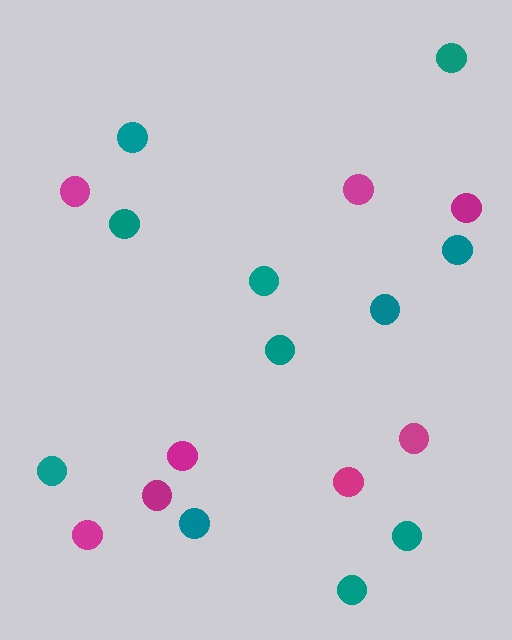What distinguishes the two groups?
There are 2 groups: one group of teal circles (11) and one group of magenta circles (8).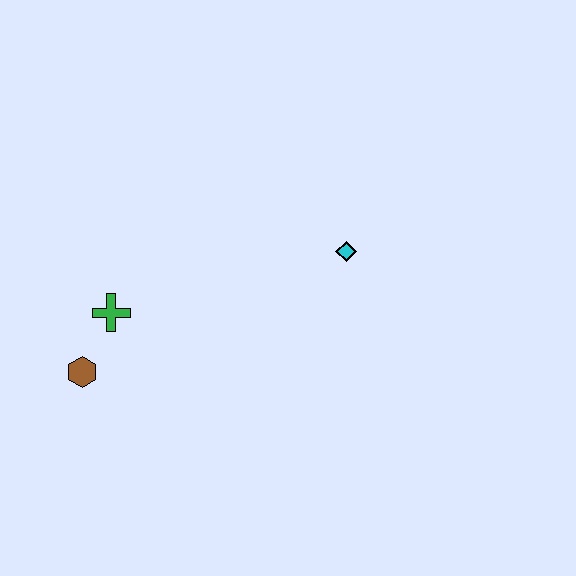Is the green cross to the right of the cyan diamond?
No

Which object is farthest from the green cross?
The cyan diamond is farthest from the green cross.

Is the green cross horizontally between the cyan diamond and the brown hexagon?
Yes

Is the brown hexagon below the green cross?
Yes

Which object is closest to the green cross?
The brown hexagon is closest to the green cross.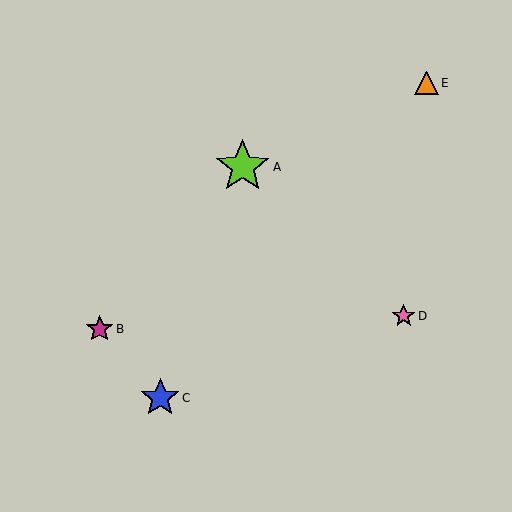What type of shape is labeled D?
Shape D is a pink star.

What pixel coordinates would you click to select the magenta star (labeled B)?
Click at (100, 329) to select the magenta star B.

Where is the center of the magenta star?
The center of the magenta star is at (100, 329).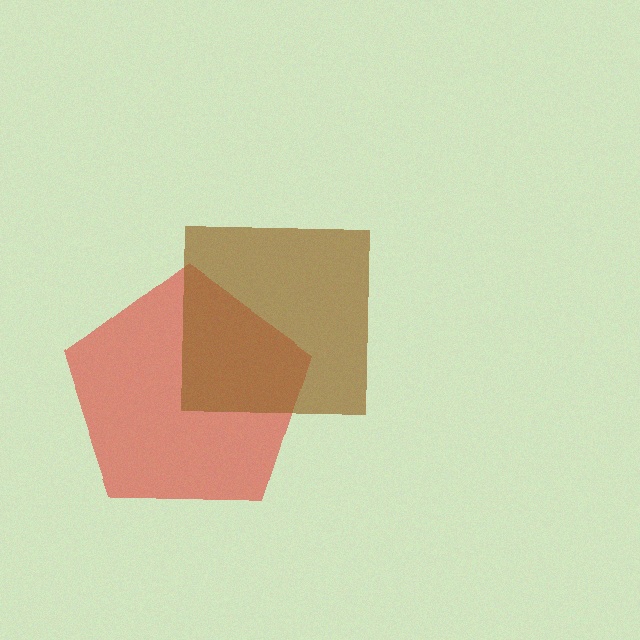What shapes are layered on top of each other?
The layered shapes are: a red pentagon, a brown square.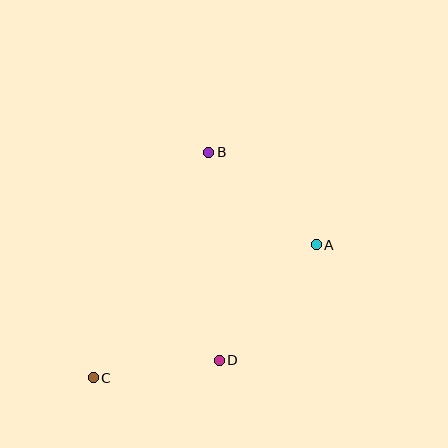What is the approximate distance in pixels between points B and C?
The distance between B and C is approximately 253 pixels.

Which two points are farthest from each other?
Points A and C are farthest from each other.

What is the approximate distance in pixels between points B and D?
The distance between B and D is approximately 208 pixels.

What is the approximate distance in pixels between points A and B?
The distance between A and B is approximately 142 pixels.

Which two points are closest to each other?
Points C and D are closest to each other.